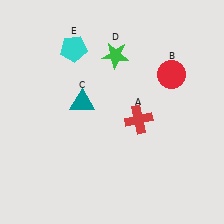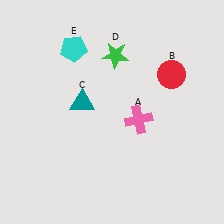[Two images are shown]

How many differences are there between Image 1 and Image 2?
There is 1 difference between the two images.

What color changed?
The cross (A) changed from red in Image 1 to pink in Image 2.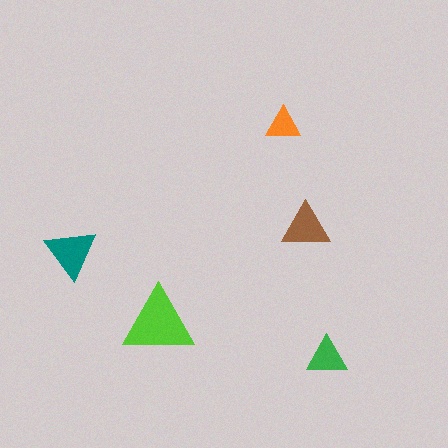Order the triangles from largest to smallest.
the lime one, the teal one, the brown one, the green one, the orange one.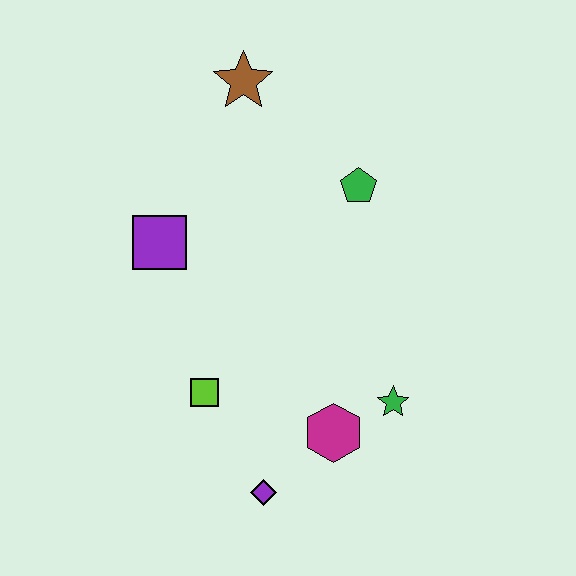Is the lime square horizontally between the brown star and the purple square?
Yes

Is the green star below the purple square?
Yes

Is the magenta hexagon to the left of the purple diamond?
No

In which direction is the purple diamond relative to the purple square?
The purple diamond is below the purple square.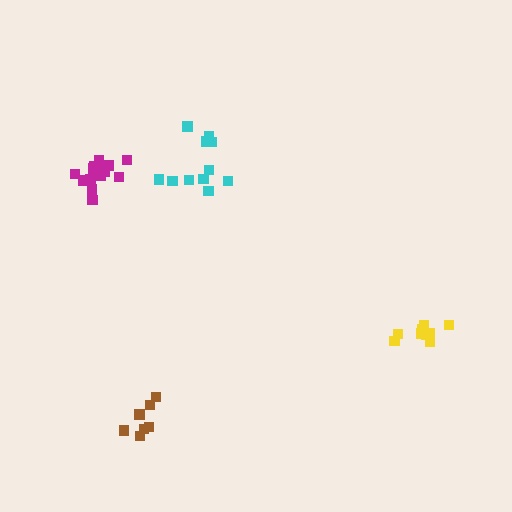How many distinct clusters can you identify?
There are 4 distinct clusters.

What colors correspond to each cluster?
The clusters are colored: magenta, yellow, cyan, brown.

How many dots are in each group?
Group 1: 14 dots, Group 2: 9 dots, Group 3: 11 dots, Group 4: 8 dots (42 total).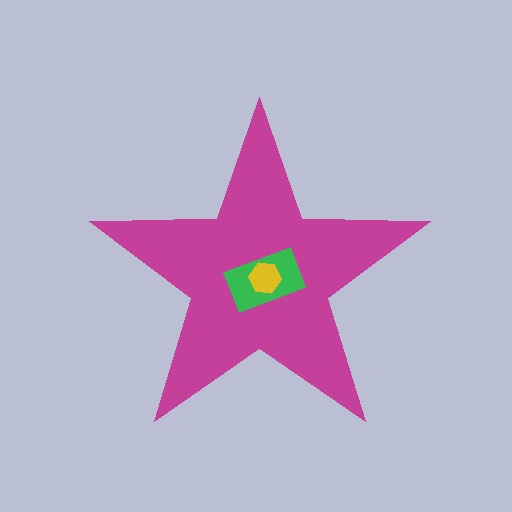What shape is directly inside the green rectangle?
The yellow hexagon.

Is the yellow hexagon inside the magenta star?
Yes.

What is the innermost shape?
The yellow hexagon.